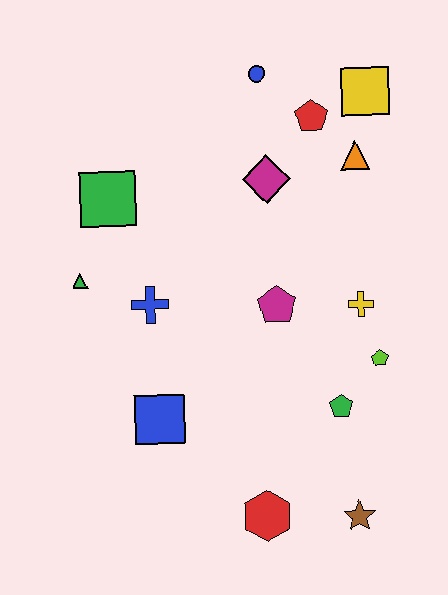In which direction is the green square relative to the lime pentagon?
The green square is to the left of the lime pentagon.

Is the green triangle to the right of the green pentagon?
No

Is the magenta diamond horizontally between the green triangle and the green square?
No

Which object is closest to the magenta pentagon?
The yellow cross is closest to the magenta pentagon.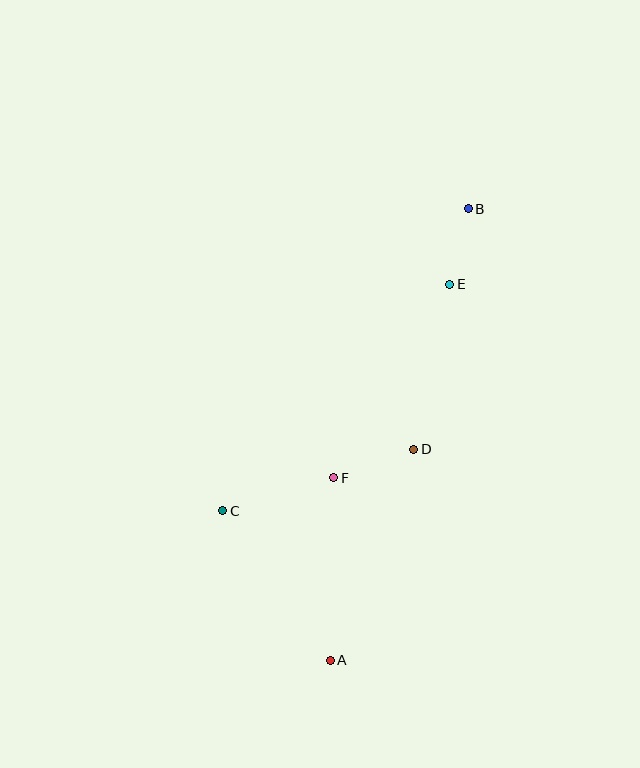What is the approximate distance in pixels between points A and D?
The distance between A and D is approximately 227 pixels.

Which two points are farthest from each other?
Points A and B are farthest from each other.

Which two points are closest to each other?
Points B and E are closest to each other.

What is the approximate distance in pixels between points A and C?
The distance between A and C is approximately 184 pixels.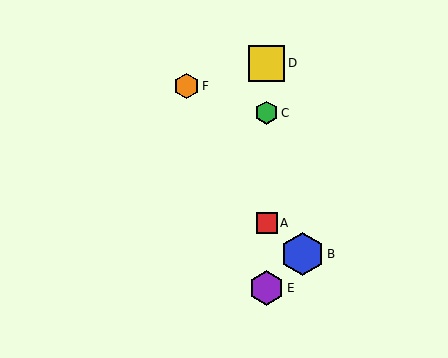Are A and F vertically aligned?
No, A is at x≈267 and F is at x≈187.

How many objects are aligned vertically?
4 objects (A, C, D, E) are aligned vertically.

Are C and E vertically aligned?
Yes, both are at x≈267.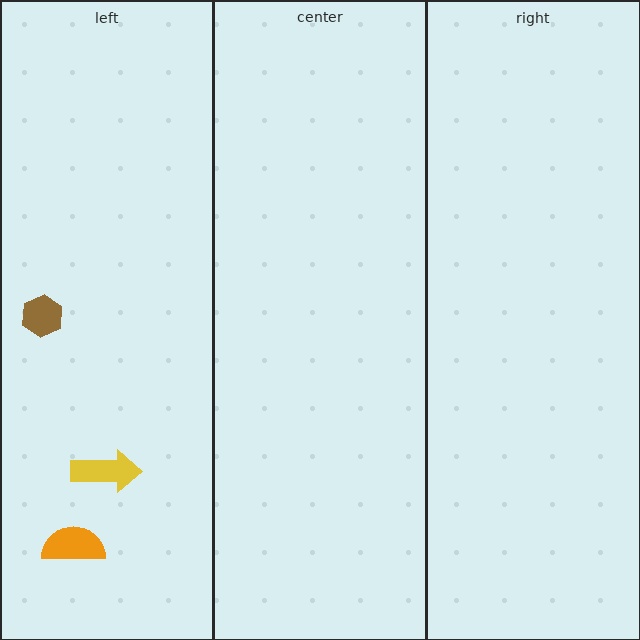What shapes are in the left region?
The brown hexagon, the yellow arrow, the orange semicircle.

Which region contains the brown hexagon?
The left region.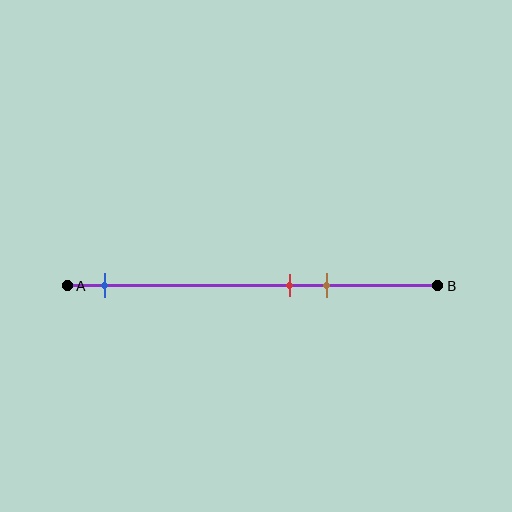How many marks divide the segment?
There are 3 marks dividing the segment.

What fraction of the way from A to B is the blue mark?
The blue mark is approximately 10% (0.1) of the way from A to B.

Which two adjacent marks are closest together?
The red and brown marks are the closest adjacent pair.